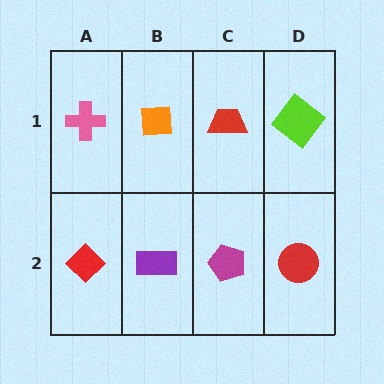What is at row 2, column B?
A purple rectangle.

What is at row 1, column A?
A pink cross.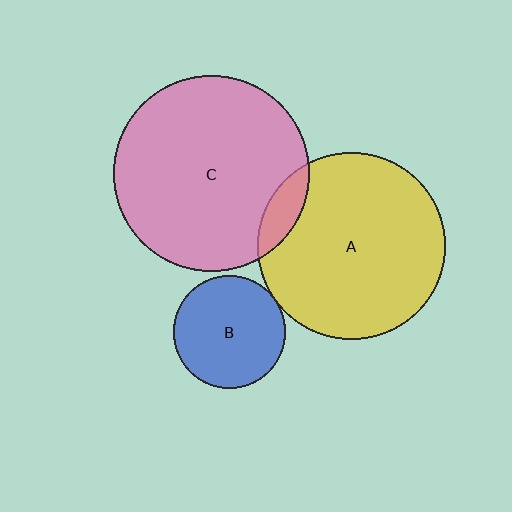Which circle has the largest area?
Circle C (pink).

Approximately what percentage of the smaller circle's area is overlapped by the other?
Approximately 10%.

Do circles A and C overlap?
Yes.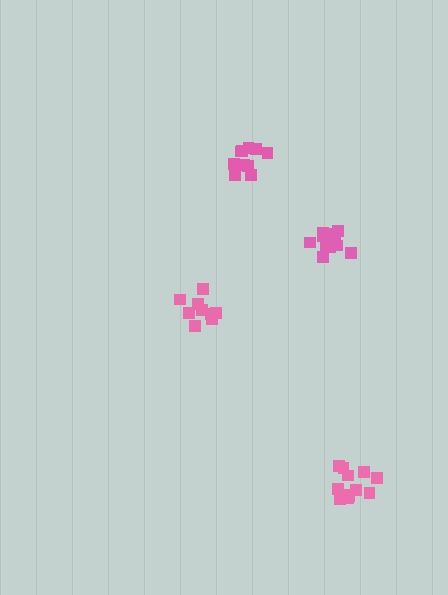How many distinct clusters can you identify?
There are 4 distinct clusters.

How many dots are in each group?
Group 1: 13 dots, Group 2: 10 dots, Group 3: 12 dots, Group 4: 9 dots (44 total).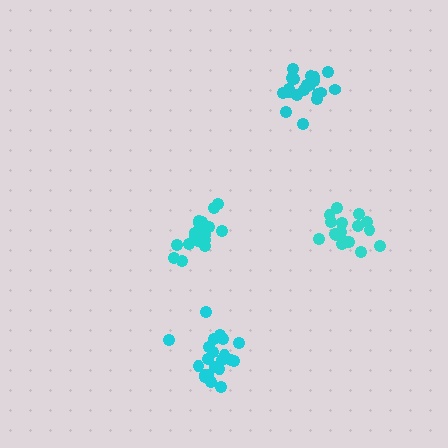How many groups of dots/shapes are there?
There are 4 groups.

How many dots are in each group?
Group 1: 18 dots, Group 2: 17 dots, Group 3: 21 dots, Group 4: 21 dots (77 total).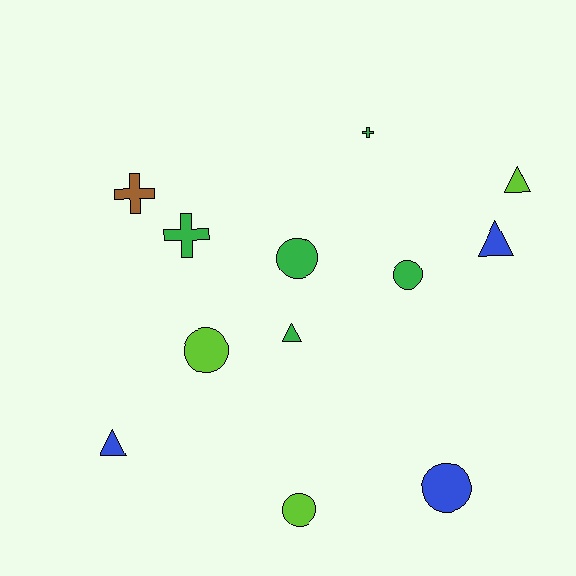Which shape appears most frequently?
Circle, with 5 objects.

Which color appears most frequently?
Green, with 5 objects.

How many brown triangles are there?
There are no brown triangles.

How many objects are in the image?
There are 12 objects.